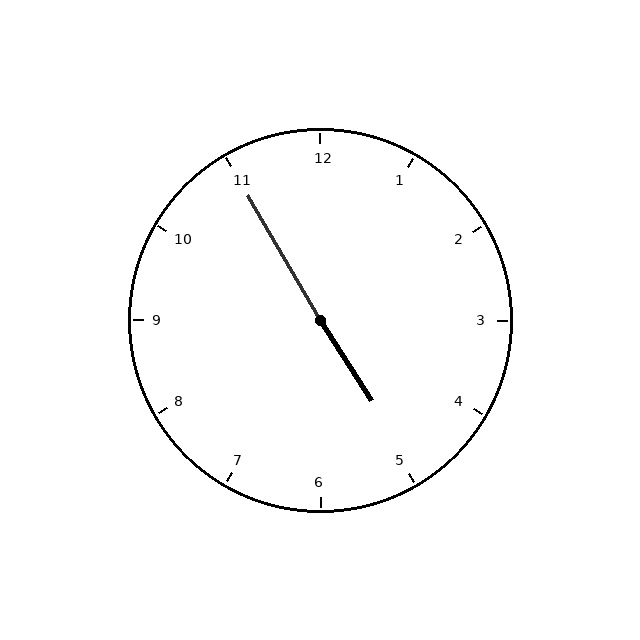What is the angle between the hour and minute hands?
Approximately 178 degrees.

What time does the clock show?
4:55.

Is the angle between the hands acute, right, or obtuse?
It is obtuse.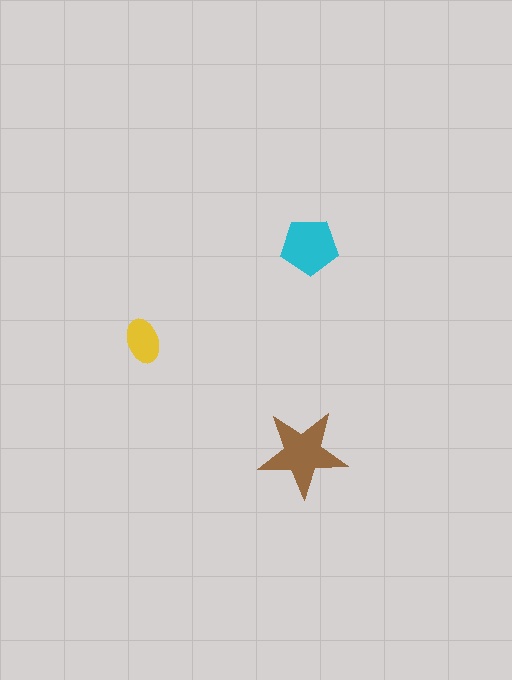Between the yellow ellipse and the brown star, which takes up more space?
The brown star.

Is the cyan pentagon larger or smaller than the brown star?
Smaller.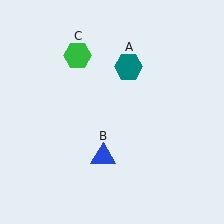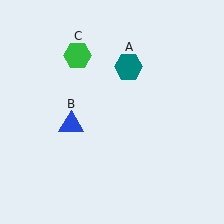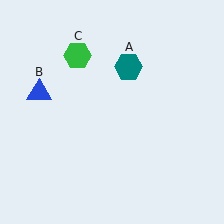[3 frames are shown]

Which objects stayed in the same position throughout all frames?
Teal hexagon (object A) and green hexagon (object C) remained stationary.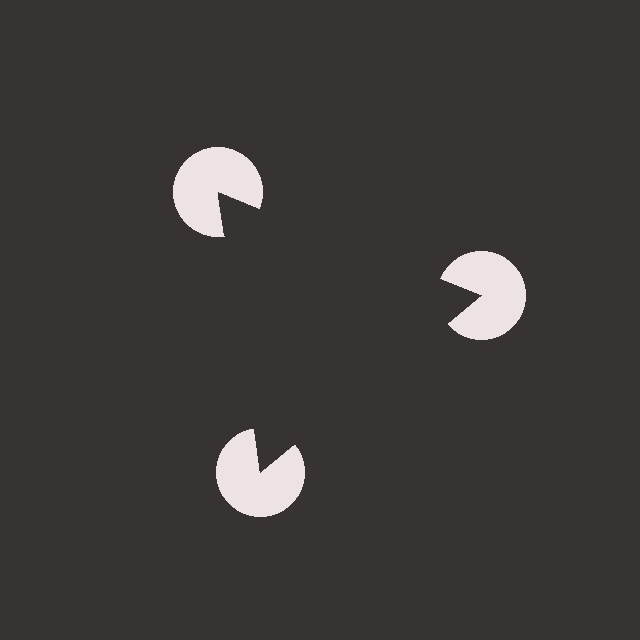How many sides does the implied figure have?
3 sides.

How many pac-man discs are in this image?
There are 3 — one at each vertex of the illusory triangle.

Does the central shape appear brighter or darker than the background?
It typically appears slightly darker than the background, even though no actual brightness change is drawn.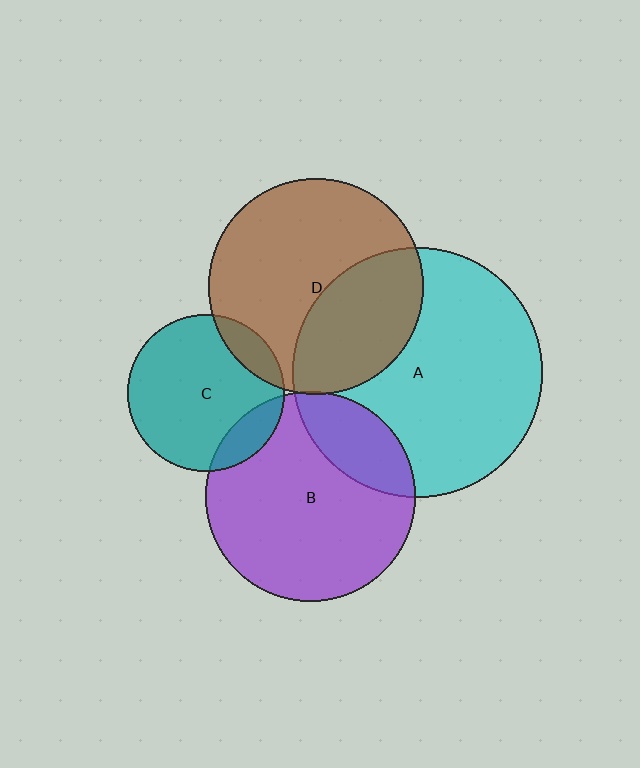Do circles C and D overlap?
Yes.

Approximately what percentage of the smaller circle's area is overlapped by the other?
Approximately 10%.